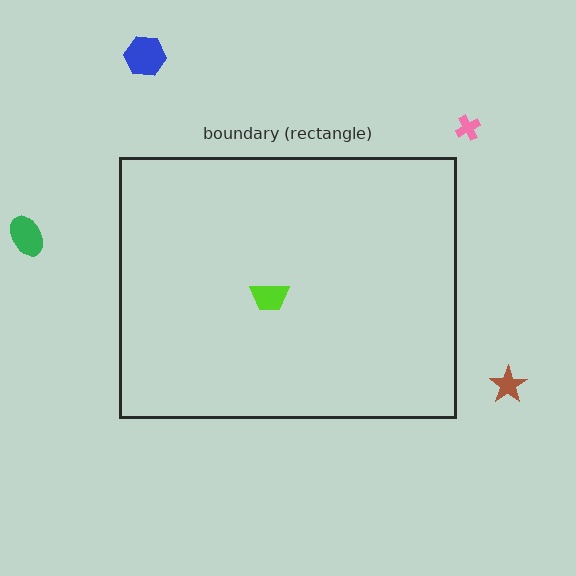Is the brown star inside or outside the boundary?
Outside.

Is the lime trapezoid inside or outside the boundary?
Inside.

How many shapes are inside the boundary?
1 inside, 4 outside.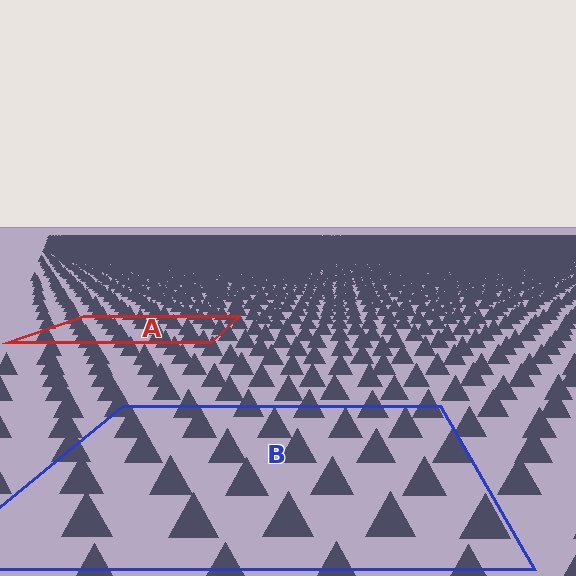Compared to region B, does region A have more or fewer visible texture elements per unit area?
Region A has more texture elements per unit area — they are packed more densely because it is farther away.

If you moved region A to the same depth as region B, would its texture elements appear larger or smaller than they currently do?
They would appear larger. At a closer depth, the same texture elements are projected at a bigger on-screen size.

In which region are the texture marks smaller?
The texture marks are smaller in region A, because it is farther away.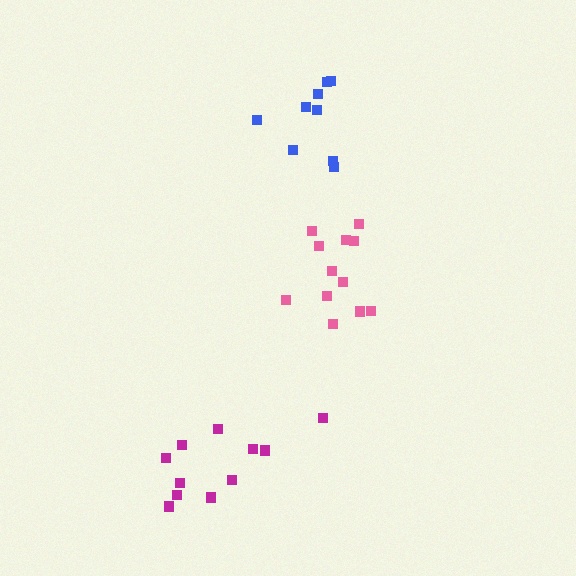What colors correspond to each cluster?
The clusters are colored: pink, blue, magenta.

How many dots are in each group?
Group 1: 12 dots, Group 2: 9 dots, Group 3: 11 dots (32 total).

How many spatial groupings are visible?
There are 3 spatial groupings.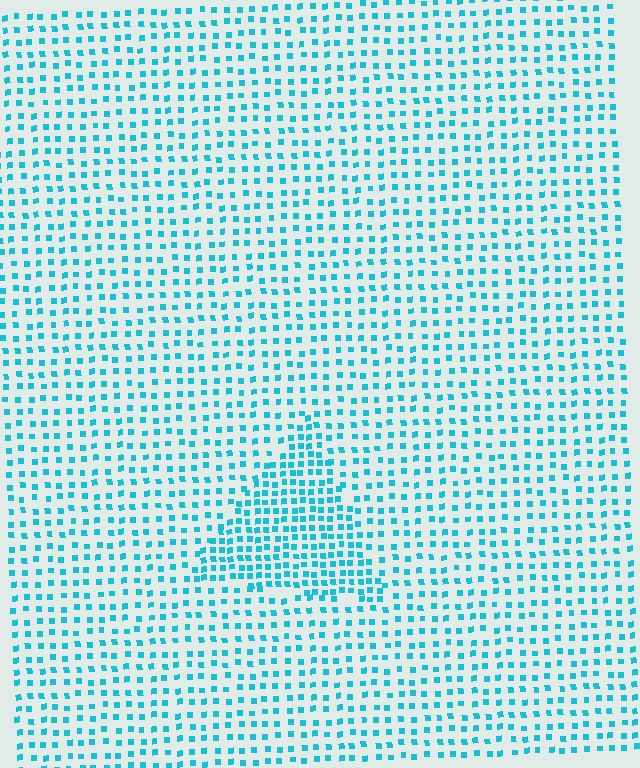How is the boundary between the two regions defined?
The boundary is defined by a change in element density (approximately 1.8x ratio). All elements are the same color, size, and shape.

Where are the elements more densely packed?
The elements are more densely packed inside the triangle boundary.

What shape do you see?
I see a triangle.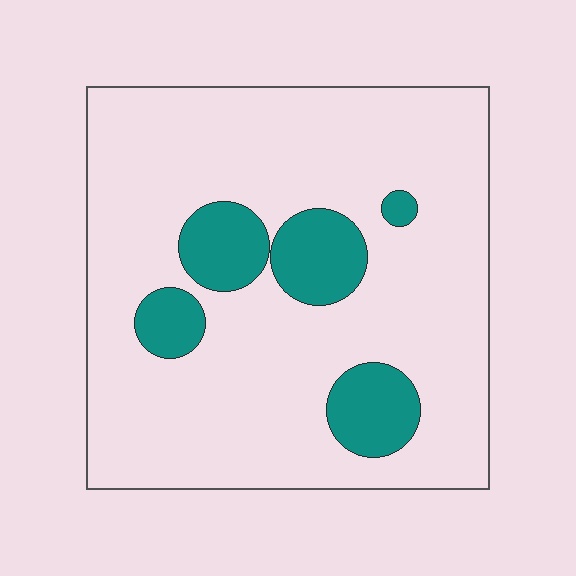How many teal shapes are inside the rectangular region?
5.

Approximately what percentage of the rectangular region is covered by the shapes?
Approximately 15%.